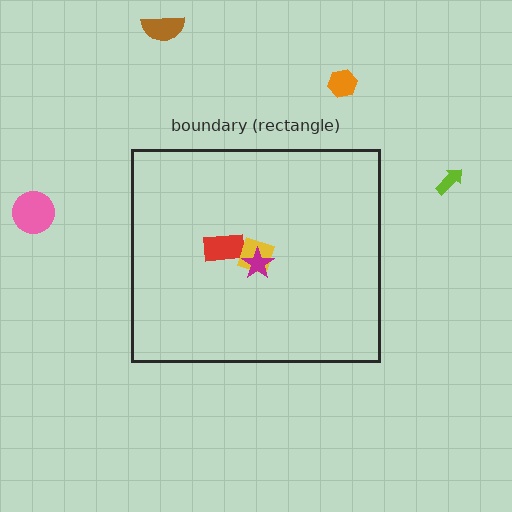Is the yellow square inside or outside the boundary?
Inside.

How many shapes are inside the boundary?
3 inside, 4 outside.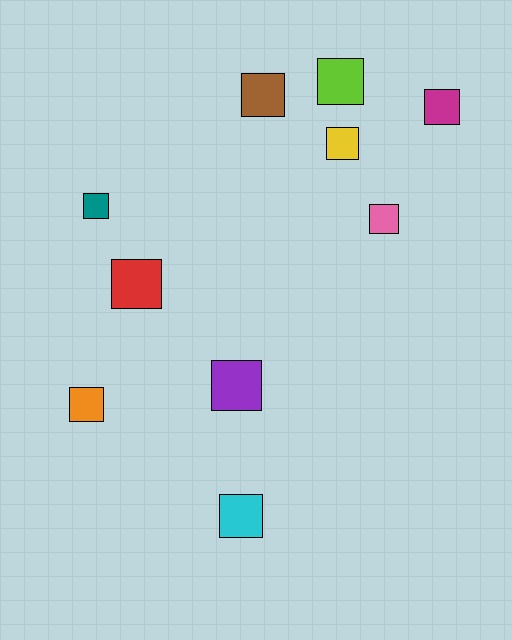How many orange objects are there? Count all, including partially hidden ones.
There is 1 orange object.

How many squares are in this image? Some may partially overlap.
There are 10 squares.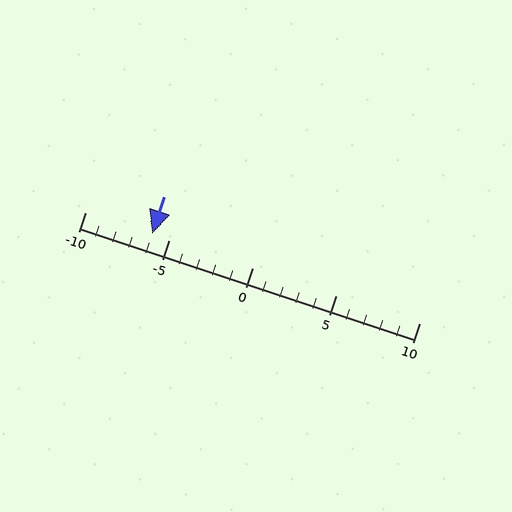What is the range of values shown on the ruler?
The ruler shows values from -10 to 10.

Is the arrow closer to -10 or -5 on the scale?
The arrow is closer to -5.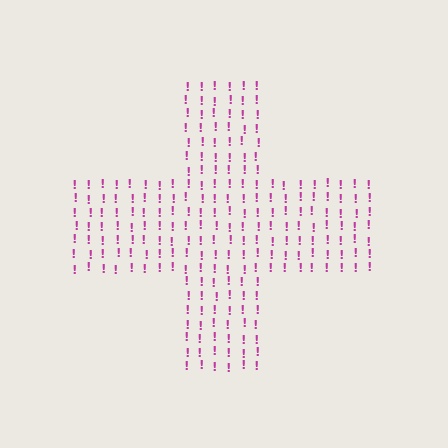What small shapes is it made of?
It is made of small exclamation marks.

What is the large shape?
The large shape is a cross.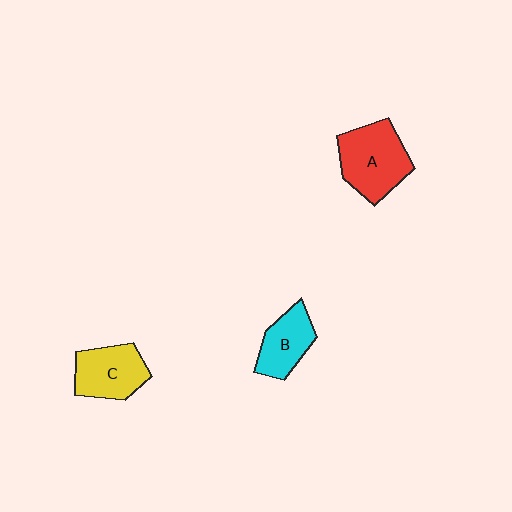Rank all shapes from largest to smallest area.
From largest to smallest: A (red), C (yellow), B (cyan).